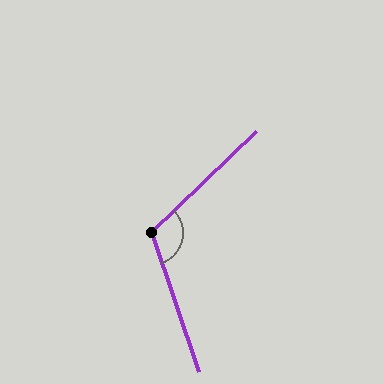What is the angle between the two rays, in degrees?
Approximately 115 degrees.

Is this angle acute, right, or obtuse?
It is obtuse.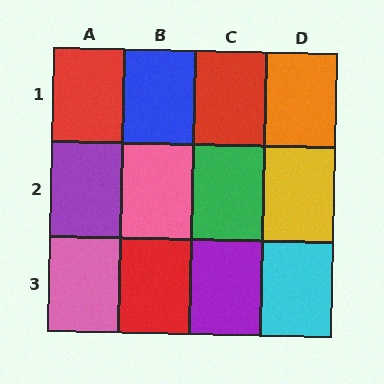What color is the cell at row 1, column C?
Red.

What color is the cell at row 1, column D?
Orange.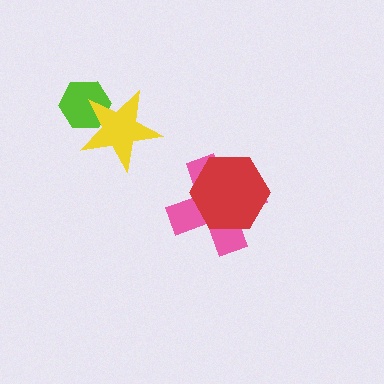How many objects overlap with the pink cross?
1 object overlaps with the pink cross.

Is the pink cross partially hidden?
Yes, it is partially covered by another shape.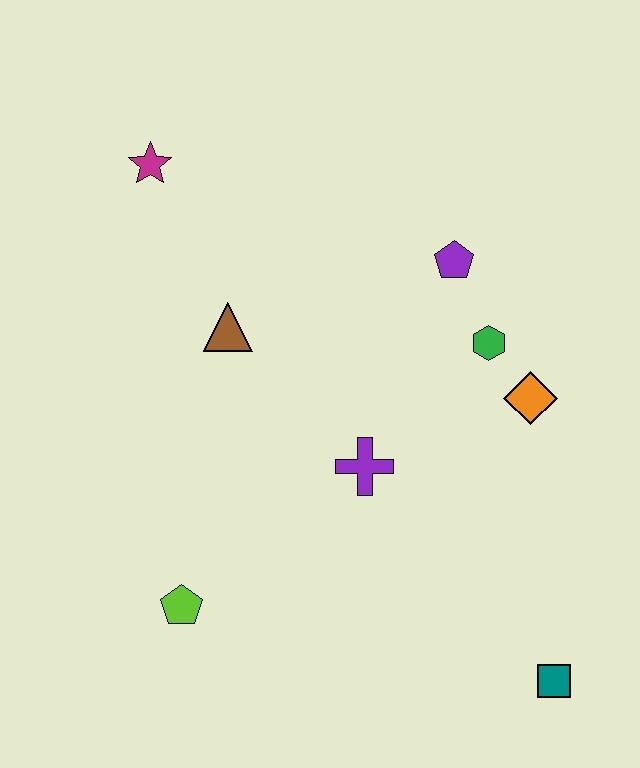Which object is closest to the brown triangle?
The magenta star is closest to the brown triangle.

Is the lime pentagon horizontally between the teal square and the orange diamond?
No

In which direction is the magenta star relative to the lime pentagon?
The magenta star is above the lime pentagon.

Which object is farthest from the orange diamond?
The magenta star is farthest from the orange diamond.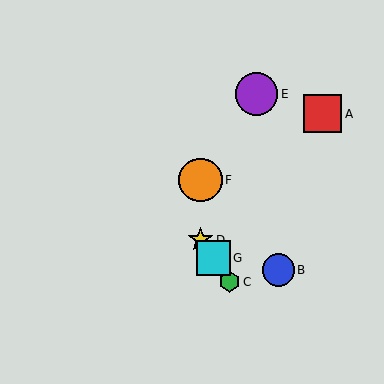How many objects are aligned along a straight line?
3 objects (C, D, G) are aligned along a straight line.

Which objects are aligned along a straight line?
Objects C, D, G are aligned along a straight line.